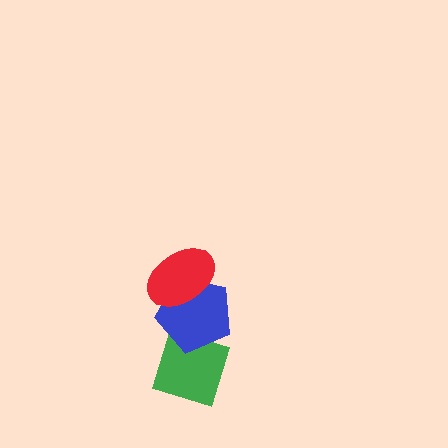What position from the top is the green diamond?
The green diamond is 3rd from the top.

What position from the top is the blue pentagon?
The blue pentagon is 2nd from the top.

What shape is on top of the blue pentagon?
The red ellipse is on top of the blue pentagon.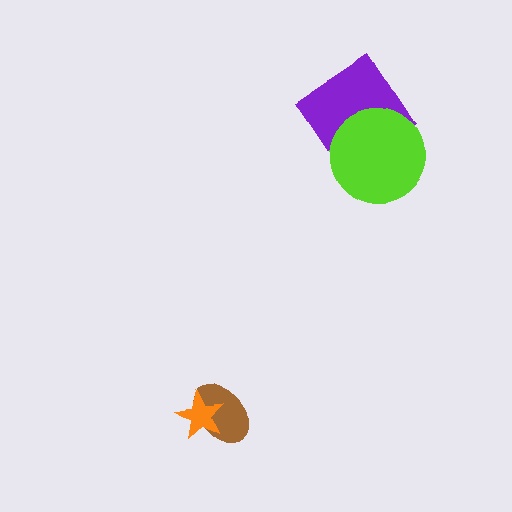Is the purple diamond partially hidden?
Yes, it is partially covered by another shape.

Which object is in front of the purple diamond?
The lime circle is in front of the purple diamond.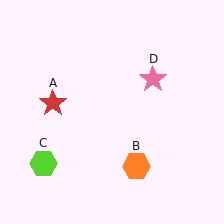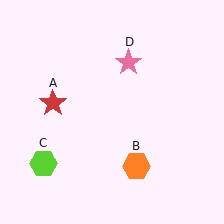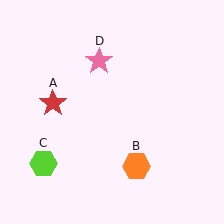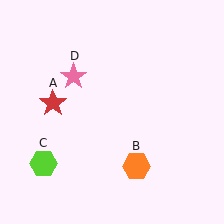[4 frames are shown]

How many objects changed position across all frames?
1 object changed position: pink star (object D).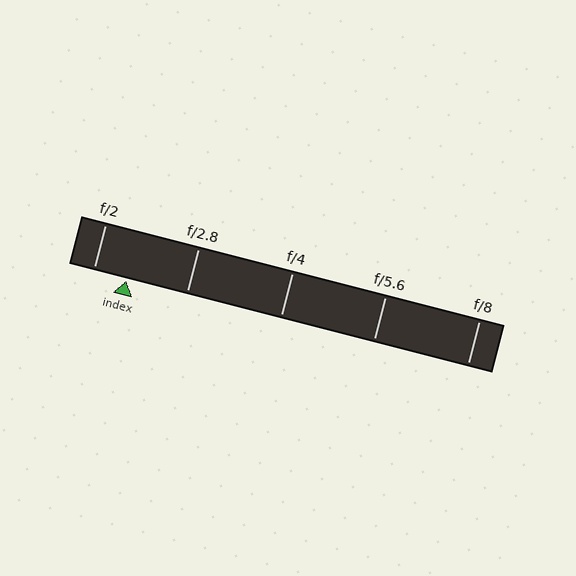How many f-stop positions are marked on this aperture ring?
There are 5 f-stop positions marked.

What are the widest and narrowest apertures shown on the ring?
The widest aperture shown is f/2 and the narrowest is f/8.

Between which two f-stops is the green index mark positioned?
The index mark is between f/2 and f/2.8.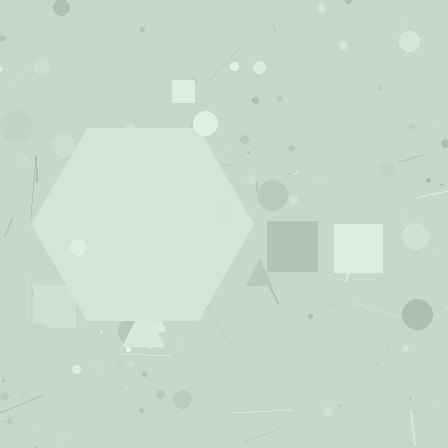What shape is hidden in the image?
A hexagon is hidden in the image.